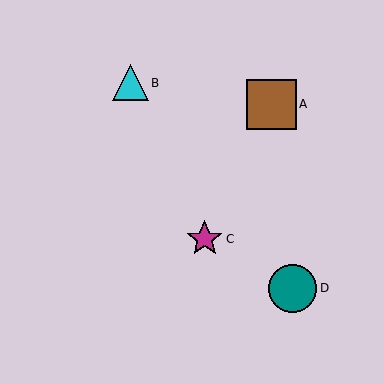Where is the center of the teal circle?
The center of the teal circle is at (293, 288).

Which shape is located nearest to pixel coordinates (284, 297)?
The teal circle (labeled D) at (293, 288) is nearest to that location.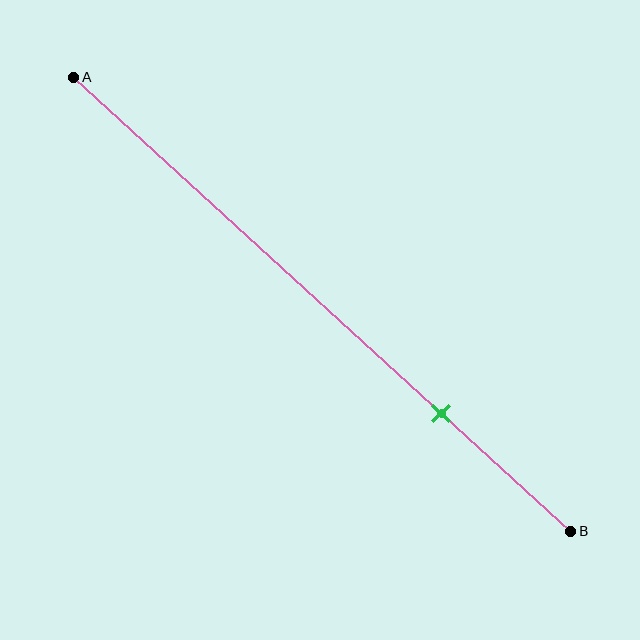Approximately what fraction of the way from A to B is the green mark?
The green mark is approximately 75% of the way from A to B.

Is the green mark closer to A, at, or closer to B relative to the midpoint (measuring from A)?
The green mark is closer to point B than the midpoint of segment AB.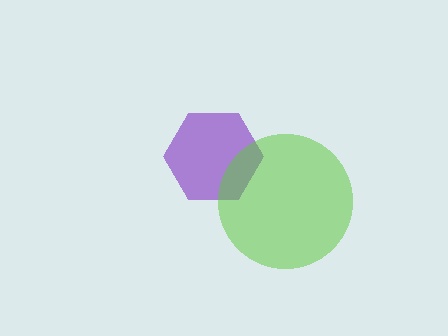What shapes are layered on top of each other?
The layered shapes are: a purple hexagon, a lime circle.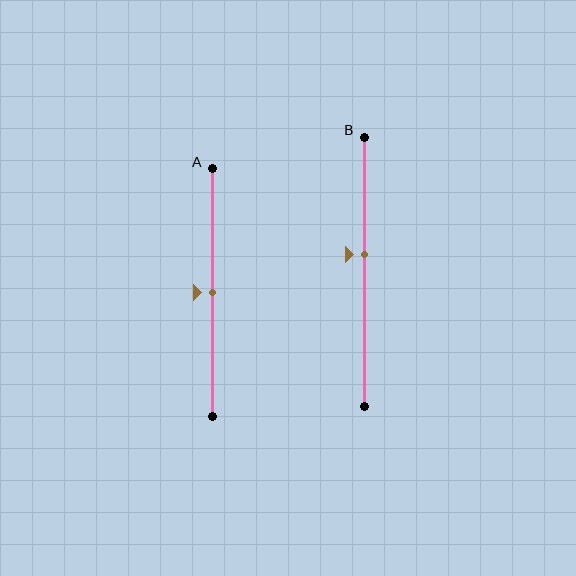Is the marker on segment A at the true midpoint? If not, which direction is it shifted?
Yes, the marker on segment A is at the true midpoint.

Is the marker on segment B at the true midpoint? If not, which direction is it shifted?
No, the marker on segment B is shifted upward by about 6% of the segment length.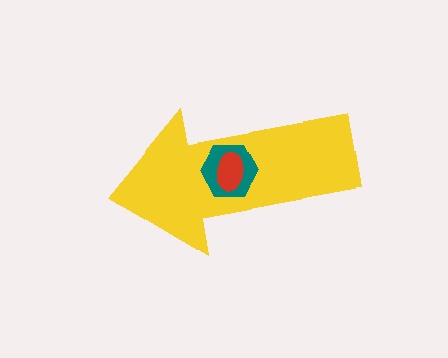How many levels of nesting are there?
3.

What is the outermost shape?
The yellow arrow.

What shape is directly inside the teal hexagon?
The red ellipse.